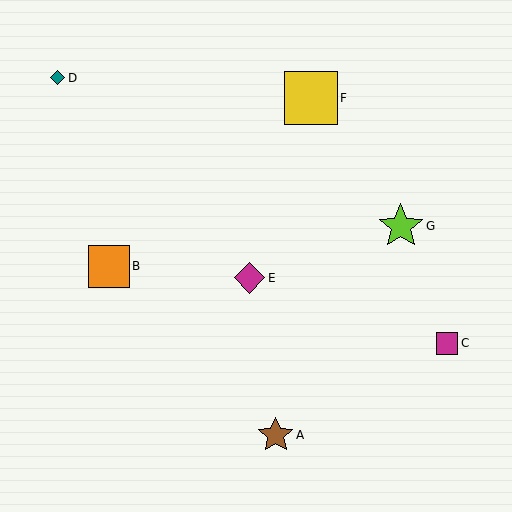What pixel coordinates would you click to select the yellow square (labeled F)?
Click at (311, 98) to select the yellow square F.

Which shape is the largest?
The yellow square (labeled F) is the largest.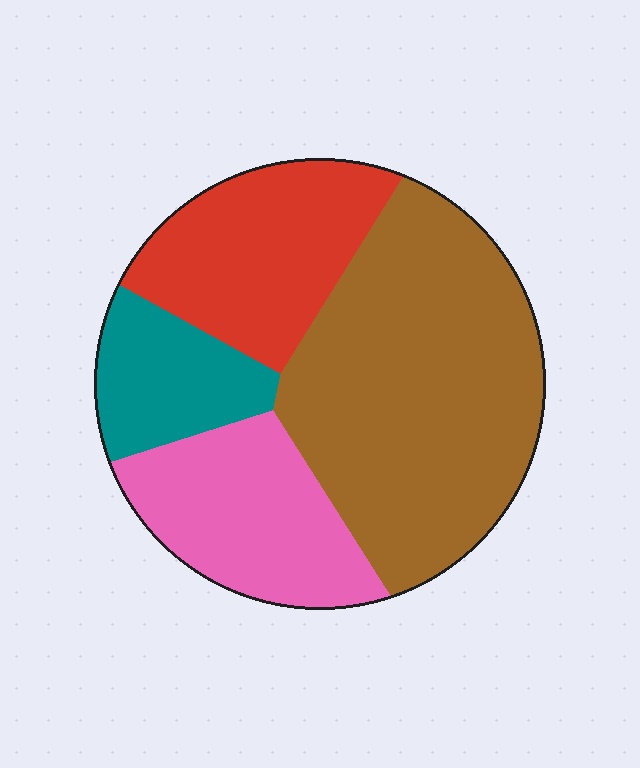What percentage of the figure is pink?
Pink covers about 20% of the figure.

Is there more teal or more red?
Red.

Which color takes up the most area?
Brown, at roughly 45%.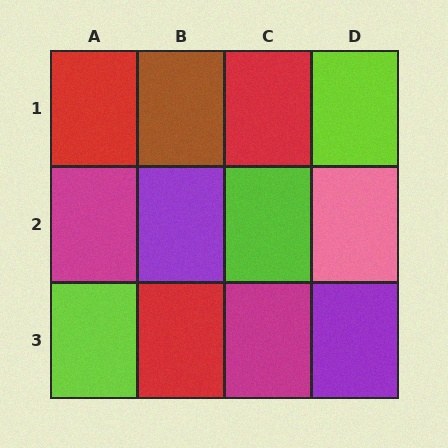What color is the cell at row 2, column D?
Pink.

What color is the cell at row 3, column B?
Red.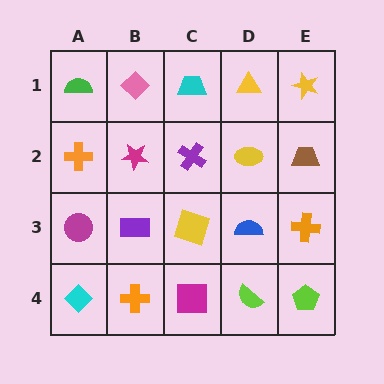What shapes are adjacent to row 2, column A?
A green semicircle (row 1, column A), a magenta circle (row 3, column A), a magenta star (row 2, column B).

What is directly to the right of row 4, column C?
A lime semicircle.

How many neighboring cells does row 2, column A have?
3.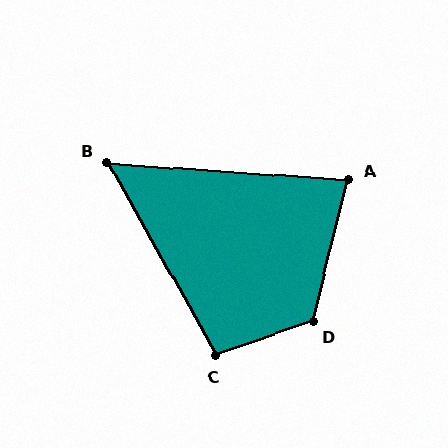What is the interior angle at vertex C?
Approximately 100 degrees (obtuse).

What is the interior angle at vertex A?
Approximately 80 degrees (acute).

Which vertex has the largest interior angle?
D, at approximately 123 degrees.